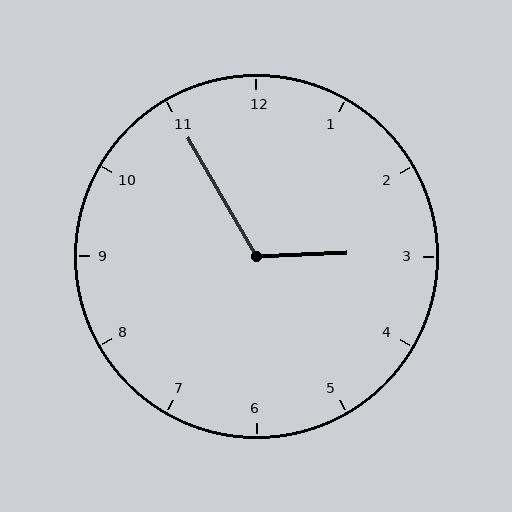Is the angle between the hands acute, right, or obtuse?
It is obtuse.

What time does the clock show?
2:55.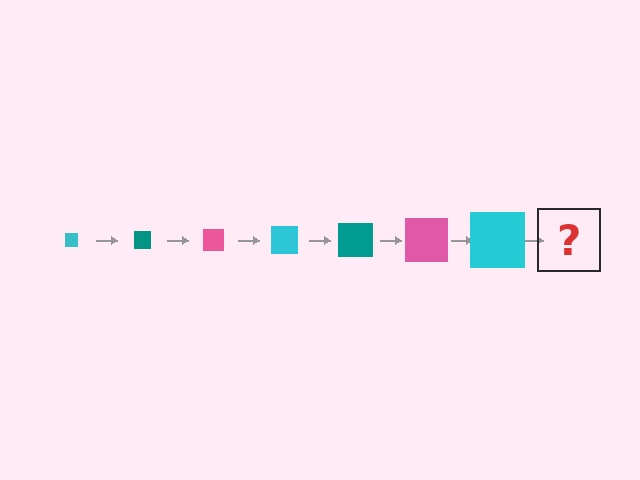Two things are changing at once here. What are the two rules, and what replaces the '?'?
The two rules are that the square grows larger each step and the color cycles through cyan, teal, and pink. The '?' should be a teal square, larger than the previous one.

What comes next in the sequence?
The next element should be a teal square, larger than the previous one.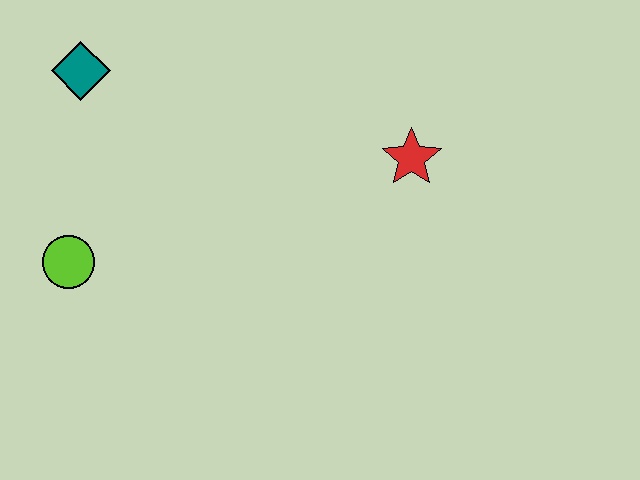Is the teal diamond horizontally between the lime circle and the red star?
Yes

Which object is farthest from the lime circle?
The red star is farthest from the lime circle.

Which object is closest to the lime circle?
The teal diamond is closest to the lime circle.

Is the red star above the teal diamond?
No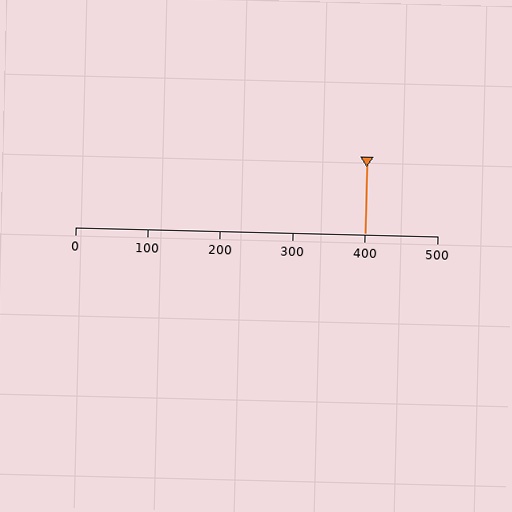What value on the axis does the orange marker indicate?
The marker indicates approximately 400.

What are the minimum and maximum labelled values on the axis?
The axis runs from 0 to 500.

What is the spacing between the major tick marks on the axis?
The major ticks are spaced 100 apart.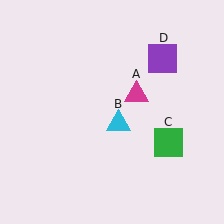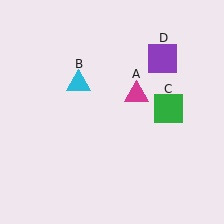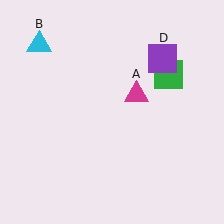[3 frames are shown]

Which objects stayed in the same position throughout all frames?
Magenta triangle (object A) and purple square (object D) remained stationary.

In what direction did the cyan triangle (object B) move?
The cyan triangle (object B) moved up and to the left.